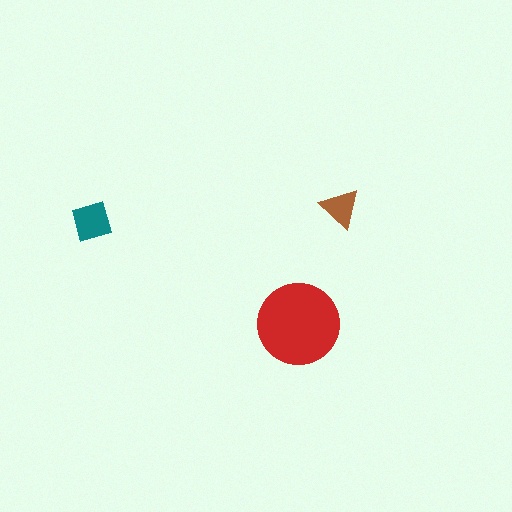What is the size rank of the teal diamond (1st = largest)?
2nd.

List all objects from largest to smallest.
The red circle, the teal diamond, the brown triangle.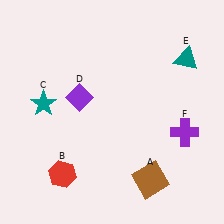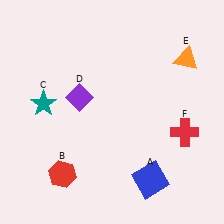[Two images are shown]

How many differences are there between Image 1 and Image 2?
There are 3 differences between the two images.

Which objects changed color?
A changed from brown to blue. E changed from teal to orange. F changed from purple to red.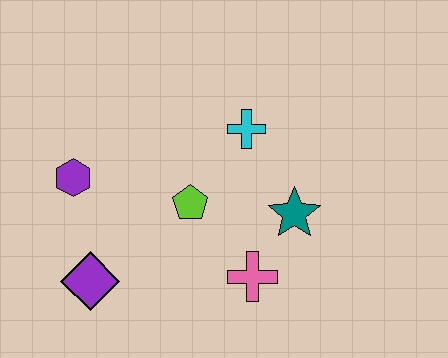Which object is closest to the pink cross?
The teal star is closest to the pink cross.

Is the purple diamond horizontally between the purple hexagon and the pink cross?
Yes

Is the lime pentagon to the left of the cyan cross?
Yes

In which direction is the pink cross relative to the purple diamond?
The pink cross is to the right of the purple diamond.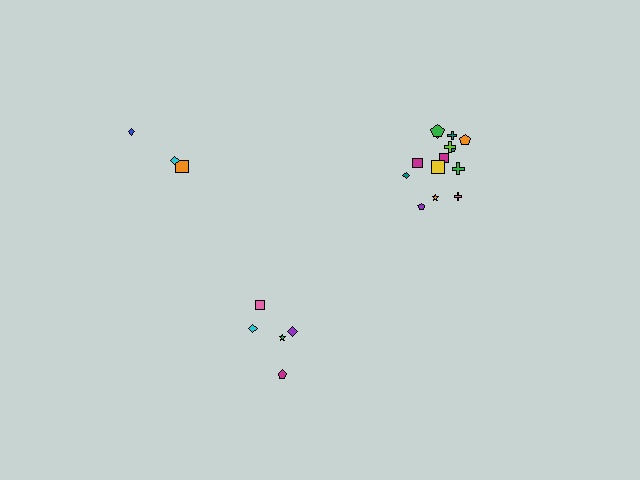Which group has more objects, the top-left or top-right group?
The top-right group.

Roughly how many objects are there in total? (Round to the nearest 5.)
Roughly 25 objects in total.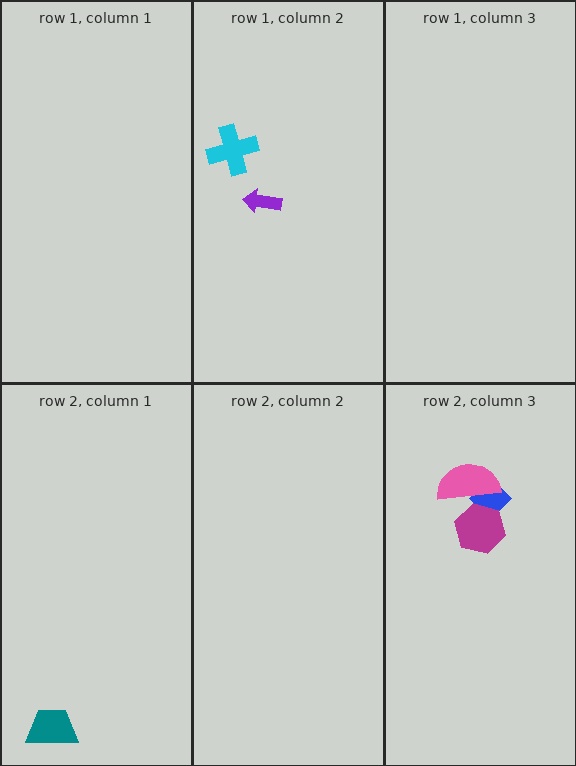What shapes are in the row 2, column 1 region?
The teal trapezoid.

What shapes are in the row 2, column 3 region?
The blue diamond, the magenta hexagon, the pink semicircle.